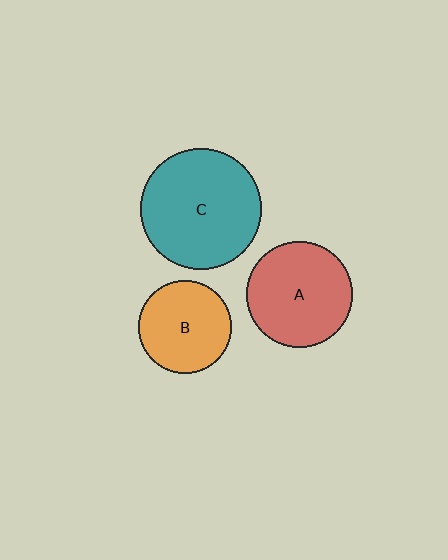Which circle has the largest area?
Circle C (teal).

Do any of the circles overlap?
No, none of the circles overlap.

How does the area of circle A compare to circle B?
Approximately 1.3 times.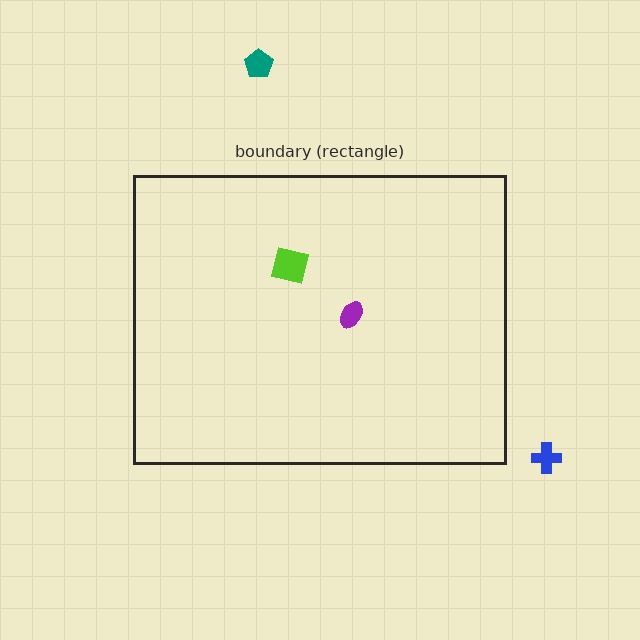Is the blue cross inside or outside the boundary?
Outside.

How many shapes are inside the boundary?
2 inside, 2 outside.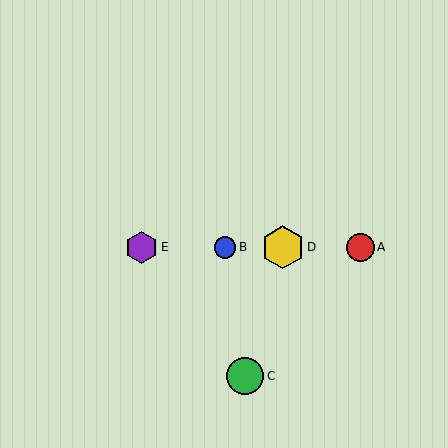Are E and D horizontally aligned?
Yes, both are at y≈247.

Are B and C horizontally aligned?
No, B is at y≈247 and C is at y≈376.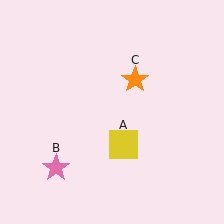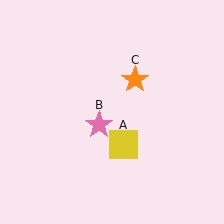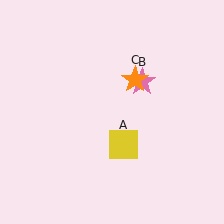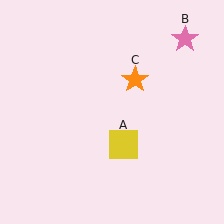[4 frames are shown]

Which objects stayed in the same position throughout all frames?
Yellow square (object A) and orange star (object C) remained stationary.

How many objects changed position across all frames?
1 object changed position: pink star (object B).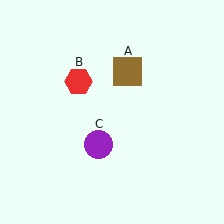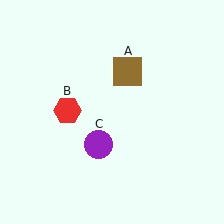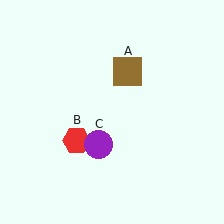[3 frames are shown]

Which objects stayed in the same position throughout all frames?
Brown square (object A) and purple circle (object C) remained stationary.